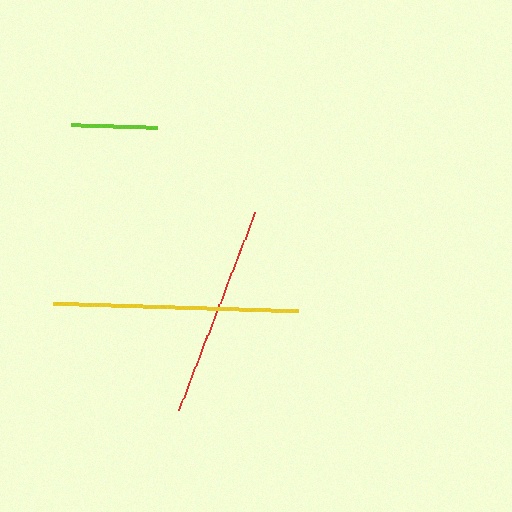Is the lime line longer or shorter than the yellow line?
The yellow line is longer than the lime line.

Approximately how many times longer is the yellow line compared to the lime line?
The yellow line is approximately 2.9 times the length of the lime line.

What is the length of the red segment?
The red segment is approximately 212 pixels long.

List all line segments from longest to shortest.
From longest to shortest: yellow, red, lime.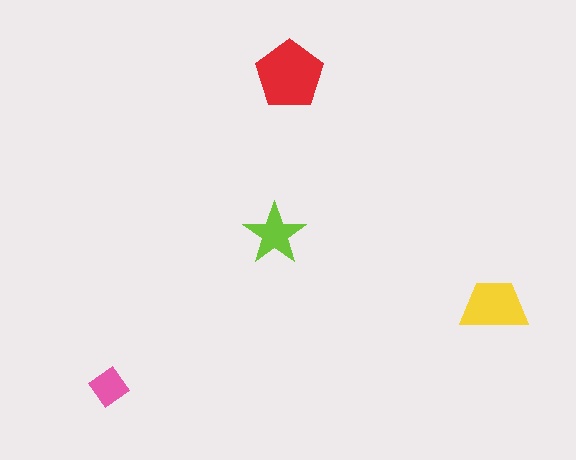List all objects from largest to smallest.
The red pentagon, the yellow trapezoid, the lime star, the pink diamond.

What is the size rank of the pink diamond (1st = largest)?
4th.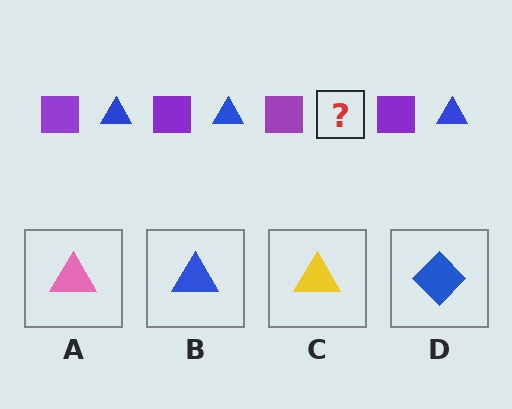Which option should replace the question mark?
Option B.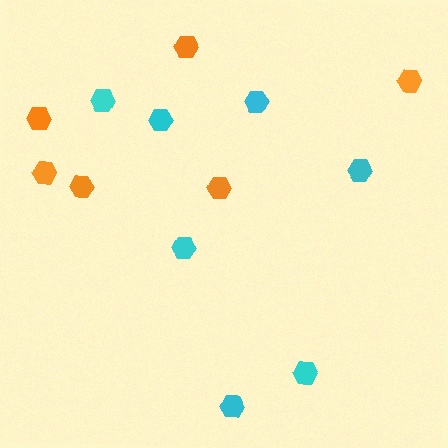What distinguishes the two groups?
There are 2 groups: one group of cyan hexagons (7) and one group of orange hexagons (6).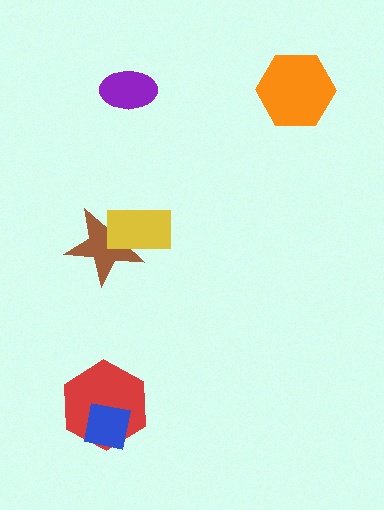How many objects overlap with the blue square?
1 object overlaps with the blue square.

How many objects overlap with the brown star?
1 object overlaps with the brown star.